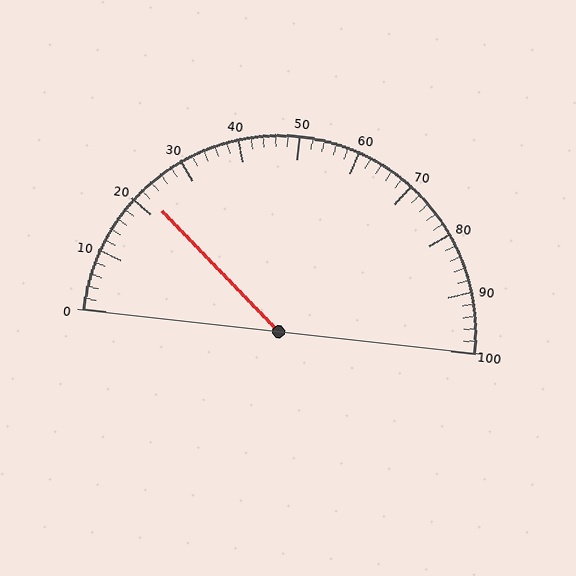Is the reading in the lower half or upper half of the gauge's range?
The reading is in the lower half of the range (0 to 100).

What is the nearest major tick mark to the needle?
The nearest major tick mark is 20.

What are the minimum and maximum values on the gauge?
The gauge ranges from 0 to 100.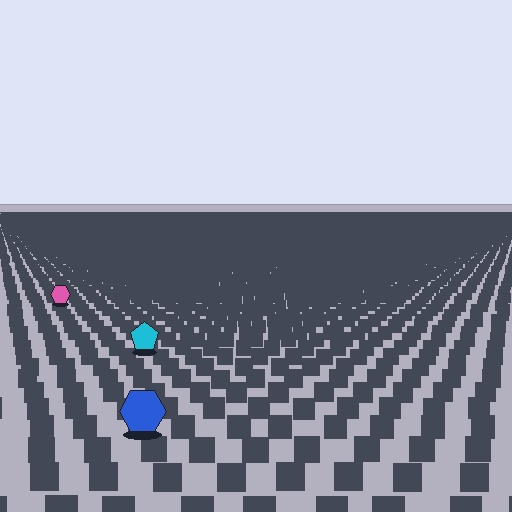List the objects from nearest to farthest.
From nearest to farthest: the blue hexagon, the cyan pentagon, the pink hexagon.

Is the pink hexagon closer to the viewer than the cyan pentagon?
No. The cyan pentagon is closer — you can tell from the texture gradient: the ground texture is coarser near it.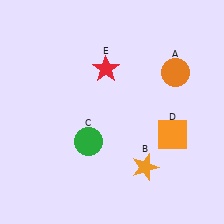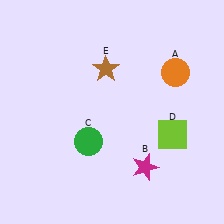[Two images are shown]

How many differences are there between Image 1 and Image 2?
There are 3 differences between the two images.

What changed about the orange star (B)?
In Image 1, B is orange. In Image 2, it changed to magenta.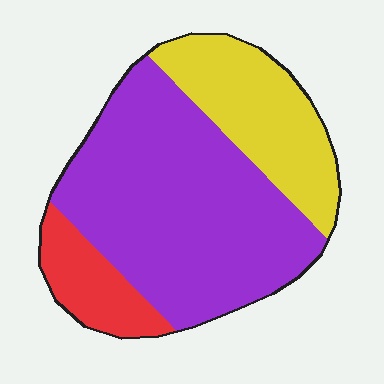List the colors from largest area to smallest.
From largest to smallest: purple, yellow, red.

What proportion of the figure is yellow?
Yellow covers about 25% of the figure.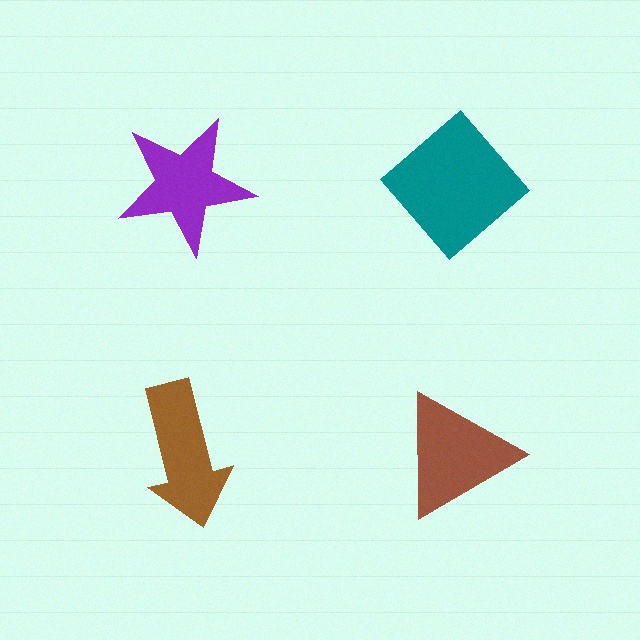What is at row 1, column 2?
A teal diamond.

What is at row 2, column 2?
A brown triangle.